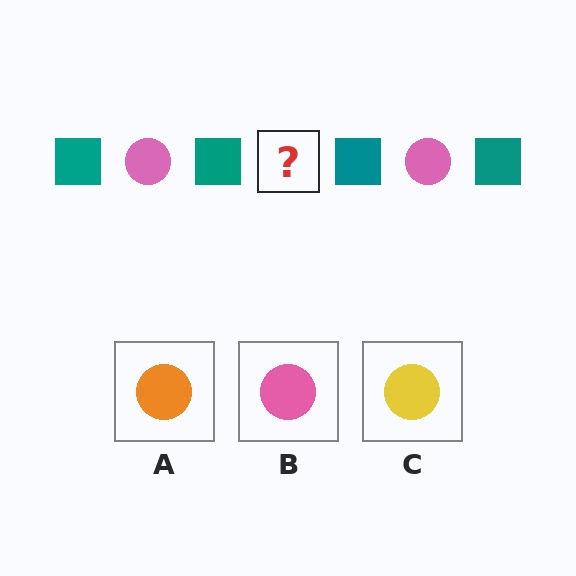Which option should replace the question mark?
Option B.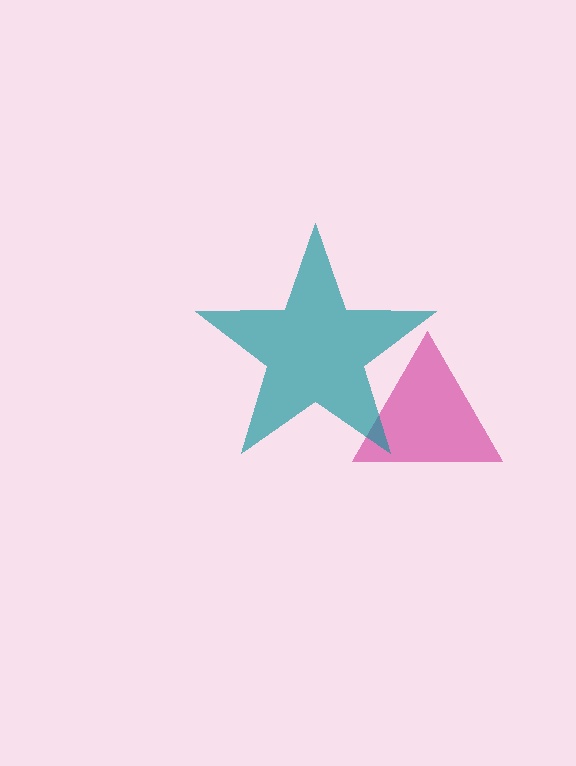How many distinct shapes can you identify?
There are 2 distinct shapes: a magenta triangle, a teal star.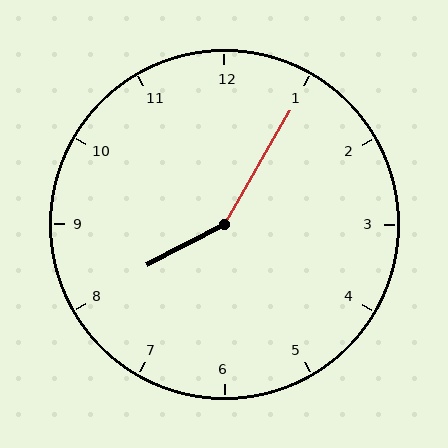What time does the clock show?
8:05.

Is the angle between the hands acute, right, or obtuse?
It is obtuse.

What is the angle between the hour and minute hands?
Approximately 148 degrees.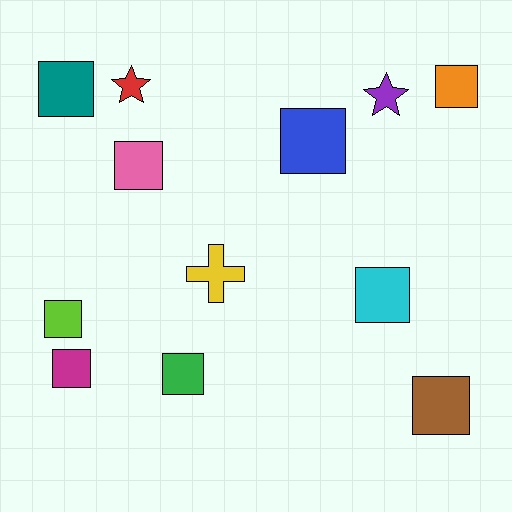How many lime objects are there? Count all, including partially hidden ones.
There is 1 lime object.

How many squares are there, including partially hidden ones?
There are 9 squares.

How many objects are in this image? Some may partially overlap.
There are 12 objects.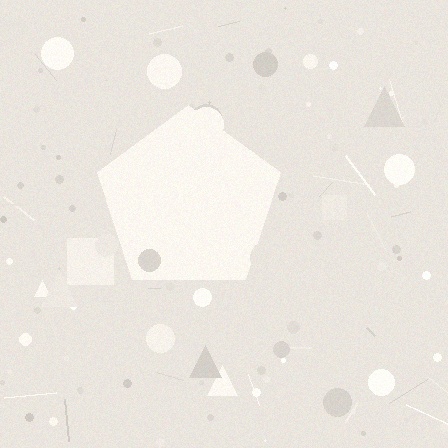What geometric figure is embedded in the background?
A pentagon is embedded in the background.